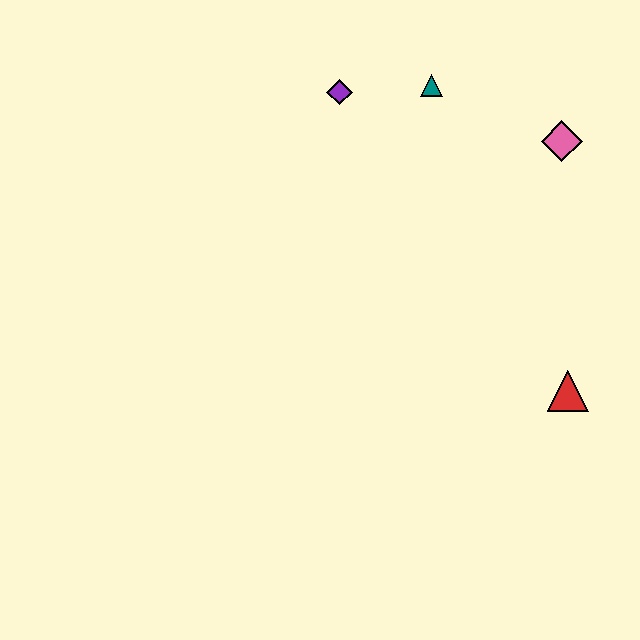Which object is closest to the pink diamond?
The teal triangle is closest to the pink diamond.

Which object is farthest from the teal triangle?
The red triangle is farthest from the teal triangle.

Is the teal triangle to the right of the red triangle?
No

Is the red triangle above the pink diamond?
No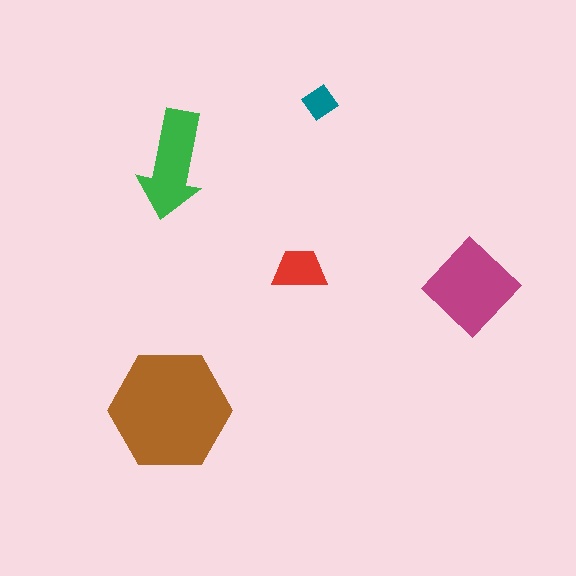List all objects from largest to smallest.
The brown hexagon, the magenta diamond, the green arrow, the red trapezoid, the teal diamond.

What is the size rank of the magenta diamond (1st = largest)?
2nd.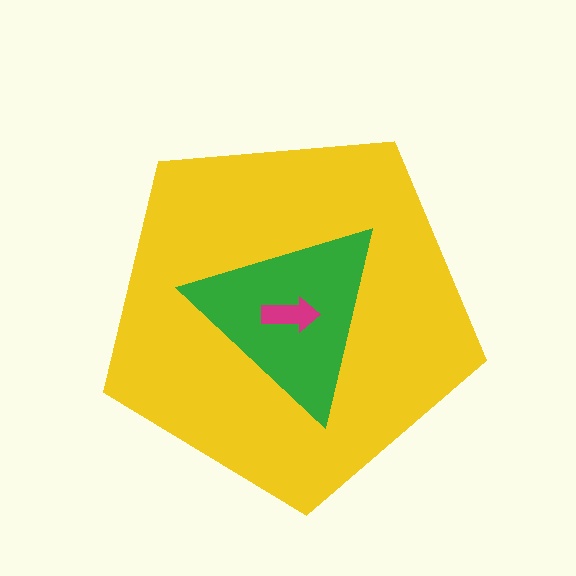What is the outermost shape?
The yellow pentagon.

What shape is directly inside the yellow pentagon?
The green triangle.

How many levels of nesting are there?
3.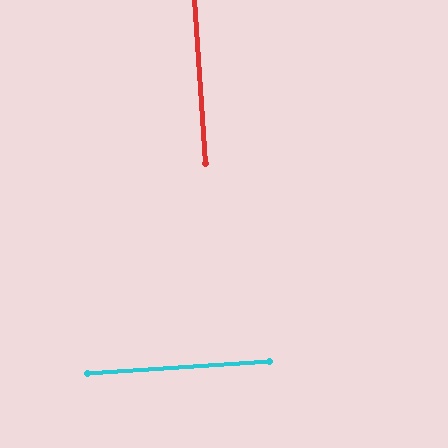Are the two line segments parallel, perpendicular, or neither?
Perpendicular — they meet at approximately 90°.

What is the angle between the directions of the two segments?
Approximately 90 degrees.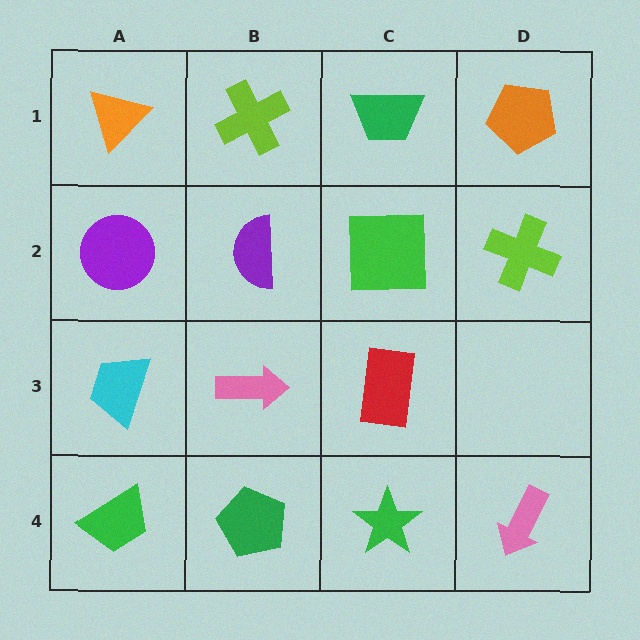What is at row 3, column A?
A cyan trapezoid.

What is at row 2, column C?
A green square.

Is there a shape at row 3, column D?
No, that cell is empty.